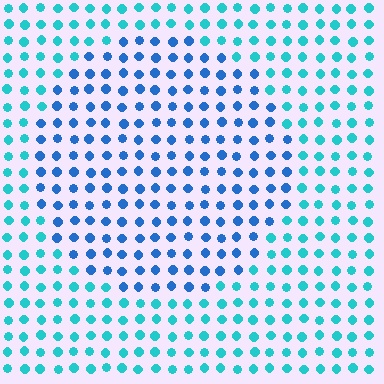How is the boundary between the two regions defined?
The boundary is defined purely by a slight shift in hue (about 33 degrees). Spacing, size, and orientation are identical on both sides.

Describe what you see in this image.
The image is filled with small cyan elements in a uniform arrangement. A circle-shaped region is visible where the elements are tinted to a slightly different hue, forming a subtle color boundary.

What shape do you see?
I see a circle.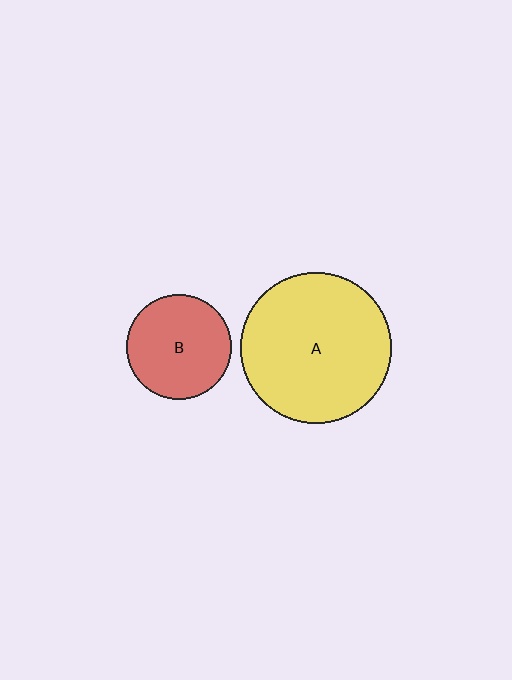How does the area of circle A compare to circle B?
Approximately 2.1 times.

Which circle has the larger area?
Circle A (yellow).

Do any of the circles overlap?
No, none of the circles overlap.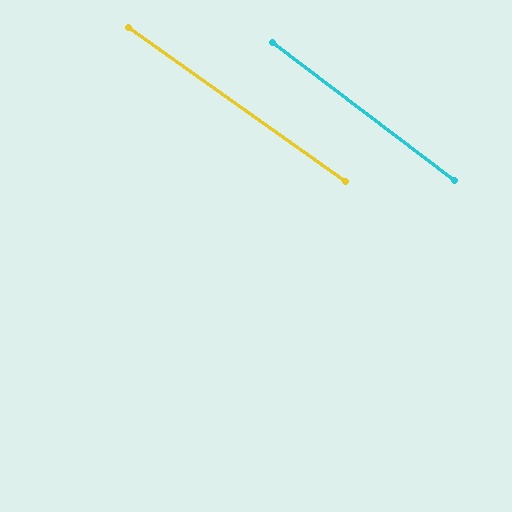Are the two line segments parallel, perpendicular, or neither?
Parallel — their directions differ by only 1.8°.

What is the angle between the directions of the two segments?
Approximately 2 degrees.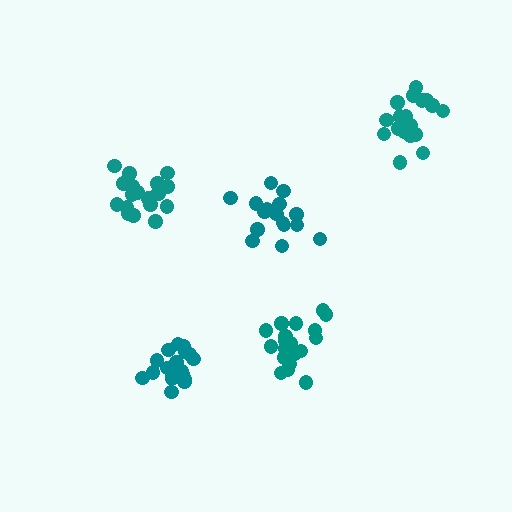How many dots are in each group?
Group 1: 19 dots, Group 2: 20 dots, Group 3: 16 dots, Group 4: 18 dots, Group 5: 19 dots (92 total).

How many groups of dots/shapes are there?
There are 5 groups.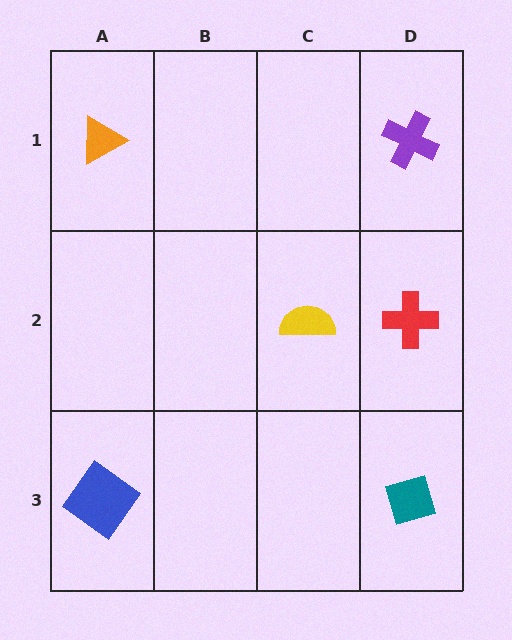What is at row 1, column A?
An orange triangle.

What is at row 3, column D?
A teal diamond.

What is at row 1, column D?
A purple cross.